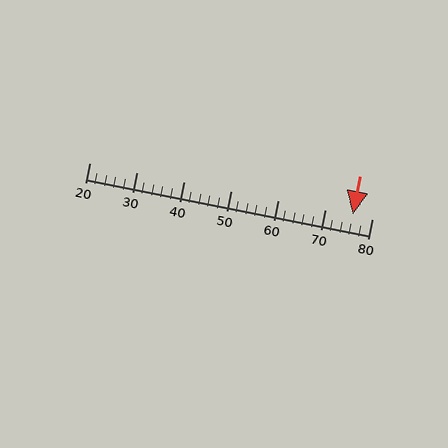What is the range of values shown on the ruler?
The ruler shows values from 20 to 80.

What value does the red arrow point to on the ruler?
The red arrow points to approximately 76.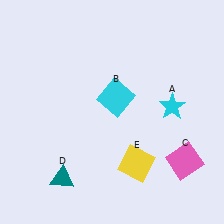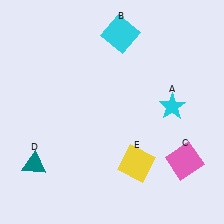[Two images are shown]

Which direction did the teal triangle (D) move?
The teal triangle (D) moved left.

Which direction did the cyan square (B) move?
The cyan square (B) moved up.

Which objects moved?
The objects that moved are: the cyan square (B), the teal triangle (D).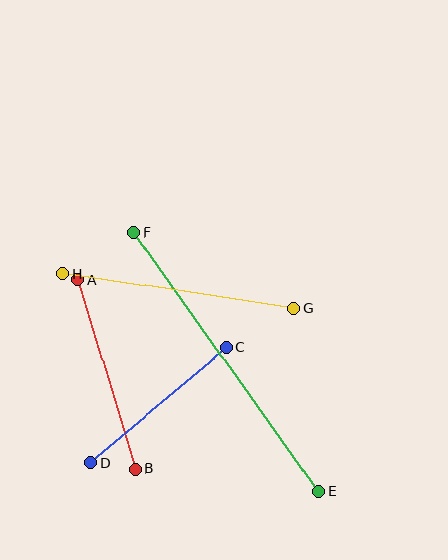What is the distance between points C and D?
The distance is approximately 178 pixels.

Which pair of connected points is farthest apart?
Points E and F are farthest apart.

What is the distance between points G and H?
The distance is approximately 234 pixels.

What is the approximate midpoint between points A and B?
The midpoint is at approximately (107, 374) pixels.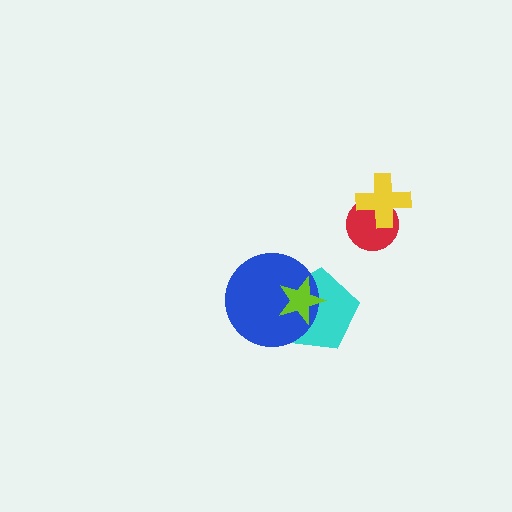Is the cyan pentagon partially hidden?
Yes, it is partially covered by another shape.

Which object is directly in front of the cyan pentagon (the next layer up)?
The blue circle is directly in front of the cyan pentagon.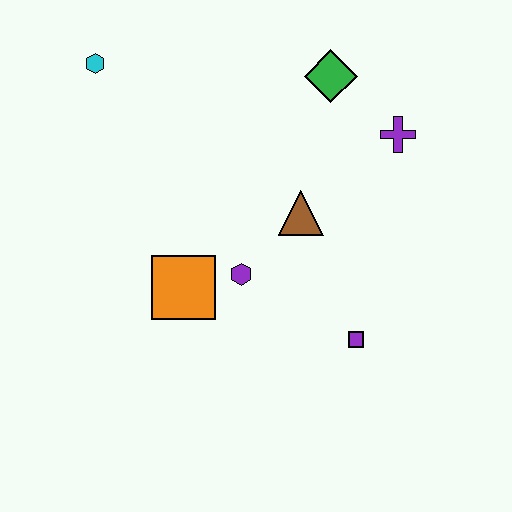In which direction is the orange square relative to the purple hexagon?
The orange square is to the left of the purple hexagon.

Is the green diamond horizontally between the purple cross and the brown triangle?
Yes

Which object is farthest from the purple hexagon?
The cyan hexagon is farthest from the purple hexagon.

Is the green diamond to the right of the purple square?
No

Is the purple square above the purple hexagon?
No